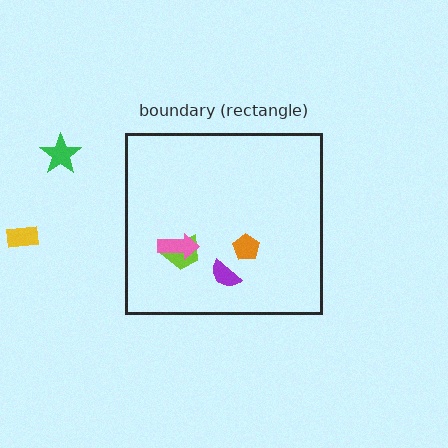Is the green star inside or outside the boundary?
Outside.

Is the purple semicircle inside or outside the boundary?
Inside.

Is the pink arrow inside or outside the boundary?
Inside.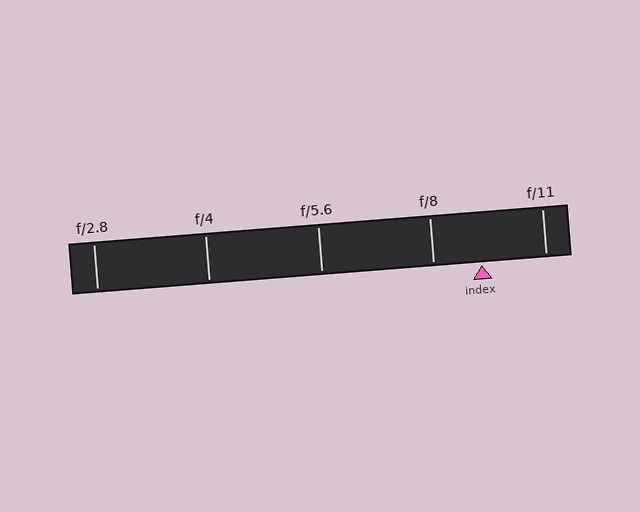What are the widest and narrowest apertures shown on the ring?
The widest aperture shown is f/2.8 and the narrowest is f/11.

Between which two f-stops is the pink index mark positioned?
The index mark is between f/8 and f/11.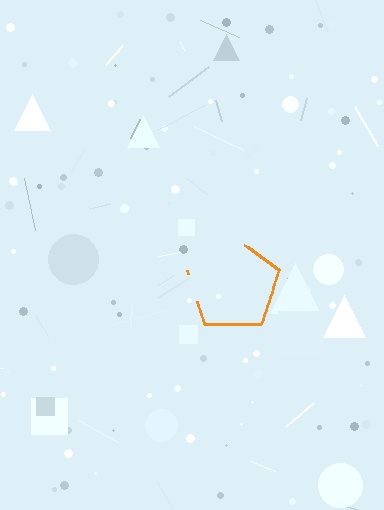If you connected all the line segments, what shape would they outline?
They would outline a pentagon.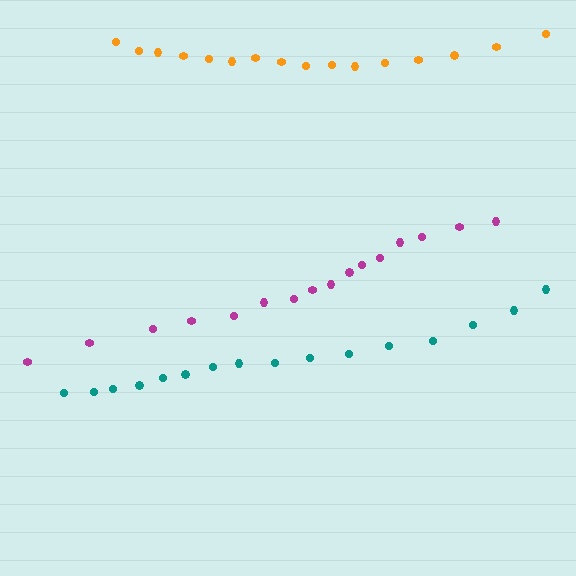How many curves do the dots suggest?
There are 3 distinct paths.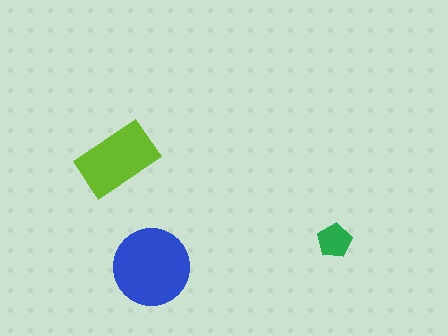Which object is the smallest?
The green pentagon.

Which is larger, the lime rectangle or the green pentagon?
The lime rectangle.